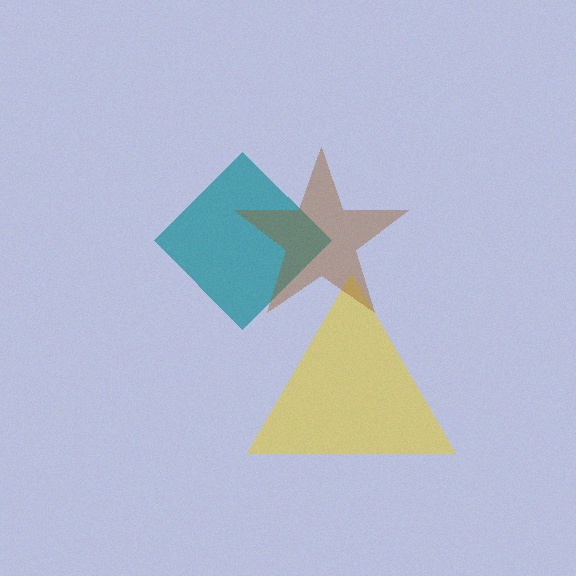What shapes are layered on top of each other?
The layered shapes are: a yellow triangle, a teal diamond, a brown star.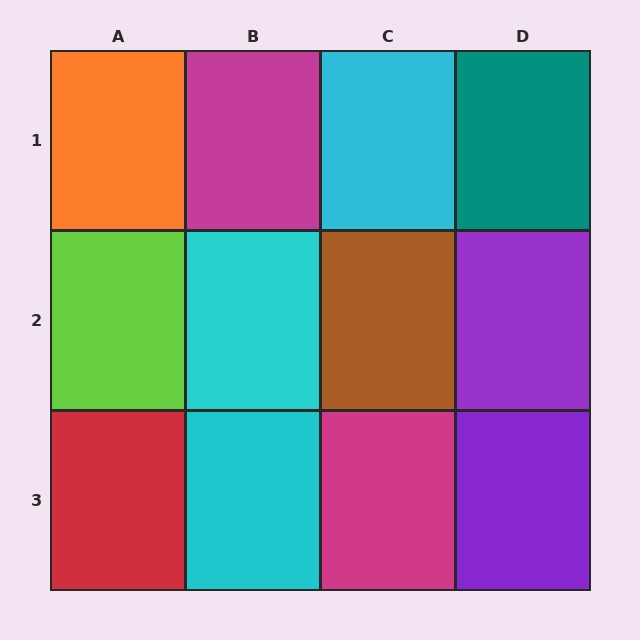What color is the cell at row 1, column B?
Magenta.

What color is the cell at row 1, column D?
Teal.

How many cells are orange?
1 cell is orange.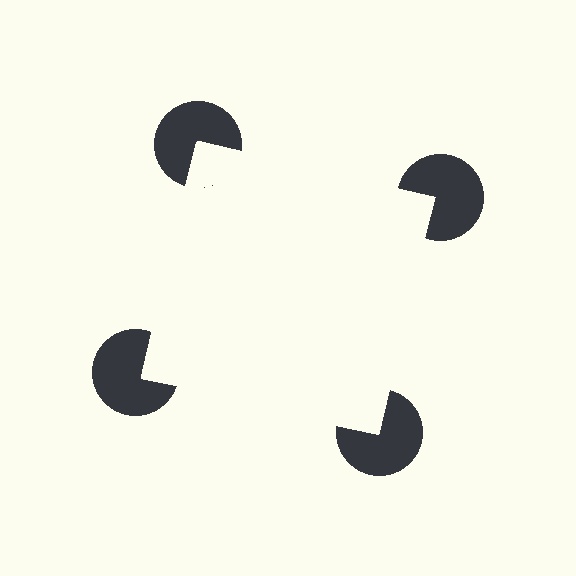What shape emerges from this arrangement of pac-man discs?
An illusory square — its edges are inferred from the aligned wedge cuts in the pac-man discs, not physically drawn.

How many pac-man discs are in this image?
There are 4 — one at each vertex of the illusory square.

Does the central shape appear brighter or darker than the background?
It typically appears slightly brighter than the background, even though no actual brightness change is drawn.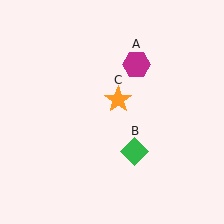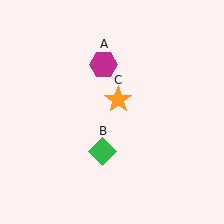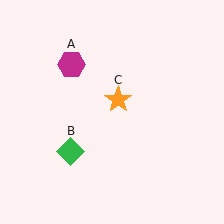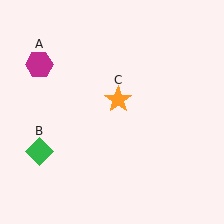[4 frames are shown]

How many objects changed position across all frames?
2 objects changed position: magenta hexagon (object A), green diamond (object B).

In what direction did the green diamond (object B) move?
The green diamond (object B) moved left.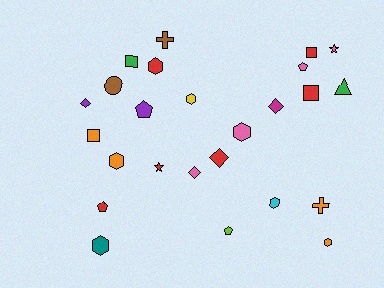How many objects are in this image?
There are 25 objects.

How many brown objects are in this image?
There are 2 brown objects.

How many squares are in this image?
There are 4 squares.